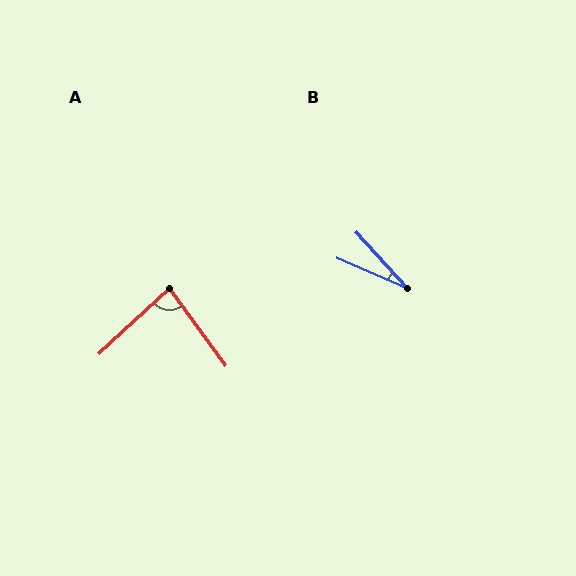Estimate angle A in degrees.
Approximately 83 degrees.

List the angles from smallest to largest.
B (24°), A (83°).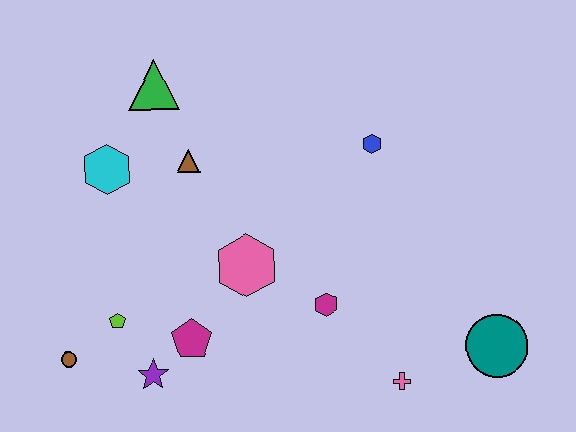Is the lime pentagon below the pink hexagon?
Yes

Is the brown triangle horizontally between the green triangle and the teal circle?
Yes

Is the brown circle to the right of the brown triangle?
No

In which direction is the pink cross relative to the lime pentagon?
The pink cross is to the right of the lime pentagon.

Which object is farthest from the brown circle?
The teal circle is farthest from the brown circle.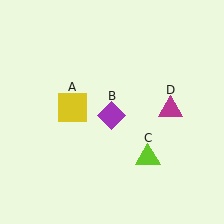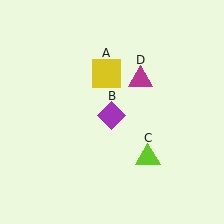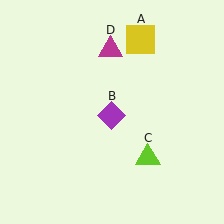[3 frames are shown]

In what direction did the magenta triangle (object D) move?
The magenta triangle (object D) moved up and to the left.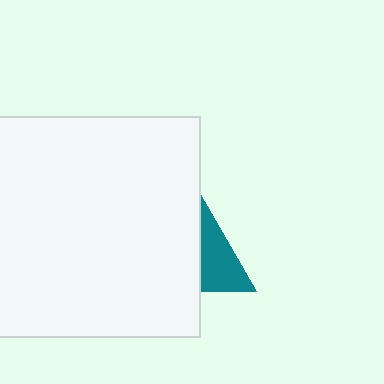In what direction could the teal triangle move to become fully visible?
The teal triangle could move right. That would shift it out from behind the white rectangle entirely.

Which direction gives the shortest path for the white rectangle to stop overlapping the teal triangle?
Moving left gives the shortest separation.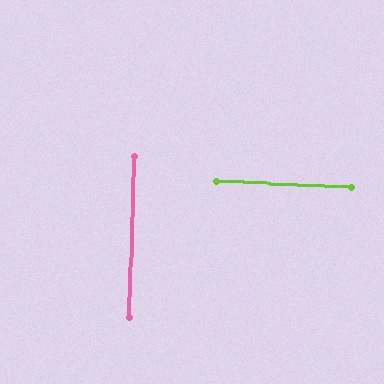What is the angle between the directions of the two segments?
Approximately 89 degrees.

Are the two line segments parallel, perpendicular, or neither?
Perpendicular — they meet at approximately 89°.